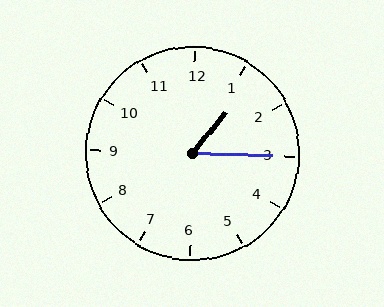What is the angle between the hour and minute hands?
Approximately 52 degrees.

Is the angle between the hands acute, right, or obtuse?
It is acute.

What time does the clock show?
1:15.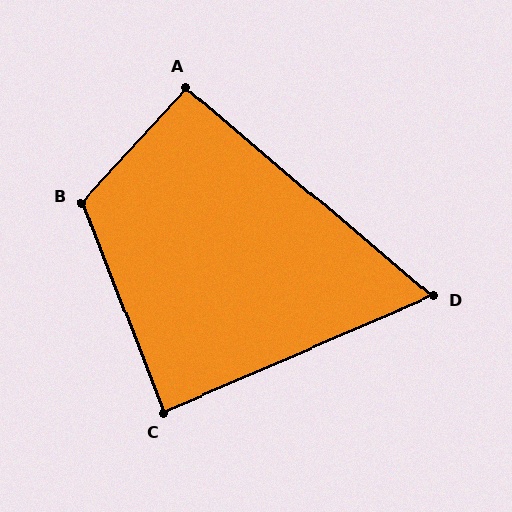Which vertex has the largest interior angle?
B, at approximately 117 degrees.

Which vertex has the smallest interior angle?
D, at approximately 63 degrees.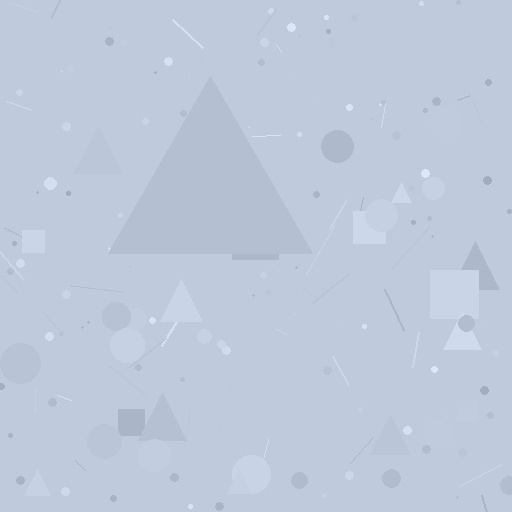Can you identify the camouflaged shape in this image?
The camouflaged shape is a triangle.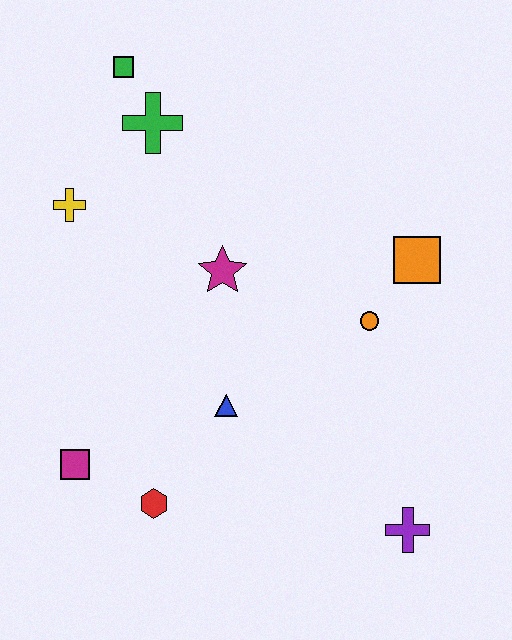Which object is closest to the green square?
The green cross is closest to the green square.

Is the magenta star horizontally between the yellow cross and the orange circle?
Yes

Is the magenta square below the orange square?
Yes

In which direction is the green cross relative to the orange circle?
The green cross is to the left of the orange circle.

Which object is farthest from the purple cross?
The green square is farthest from the purple cross.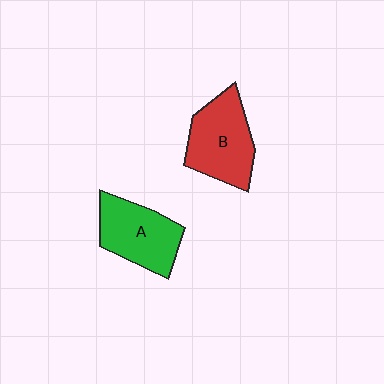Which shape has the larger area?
Shape B (red).